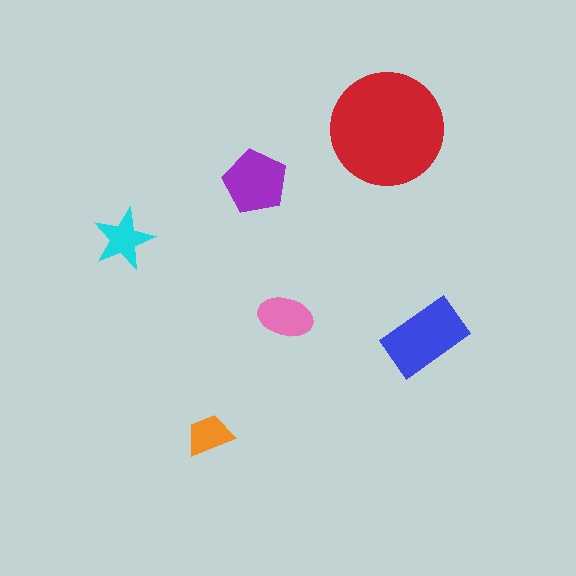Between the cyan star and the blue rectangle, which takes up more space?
The blue rectangle.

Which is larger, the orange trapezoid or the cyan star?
The cyan star.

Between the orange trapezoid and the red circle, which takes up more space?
The red circle.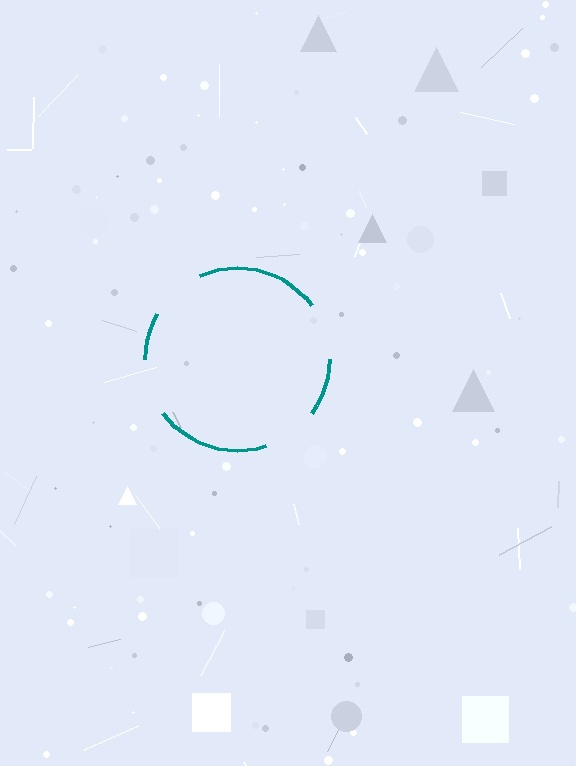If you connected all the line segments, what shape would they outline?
They would outline a circle.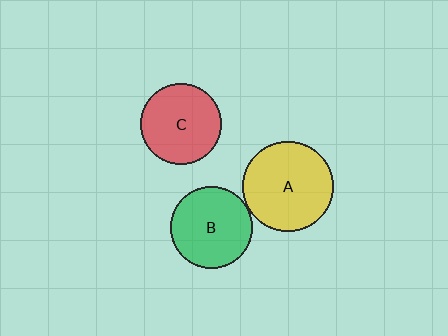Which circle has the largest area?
Circle A (yellow).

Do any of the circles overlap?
No, none of the circles overlap.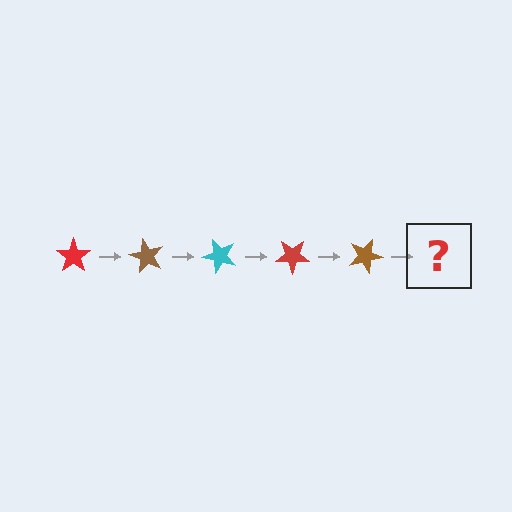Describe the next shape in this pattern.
It should be a cyan star, rotated 300 degrees from the start.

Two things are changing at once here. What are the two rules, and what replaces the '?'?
The two rules are that it rotates 60 degrees each step and the color cycles through red, brown, and cyan. The '?' should be a cyan star, rotated 300 degrees from the start.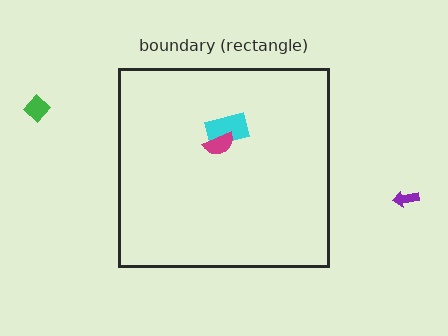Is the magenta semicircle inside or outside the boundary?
Inside.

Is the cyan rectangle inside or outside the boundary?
Inside.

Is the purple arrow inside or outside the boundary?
Outside.